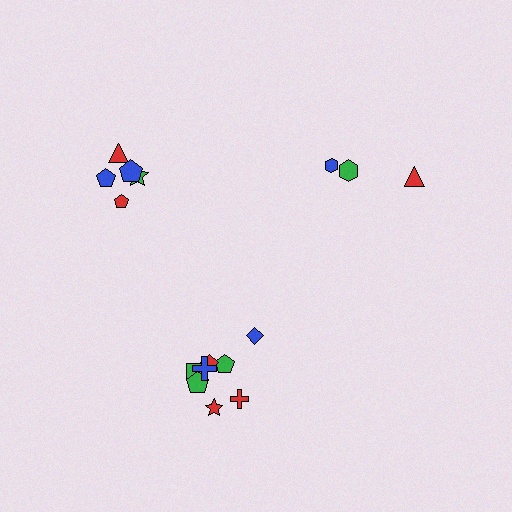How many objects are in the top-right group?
There are 3 objects.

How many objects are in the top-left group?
There are 5 objects.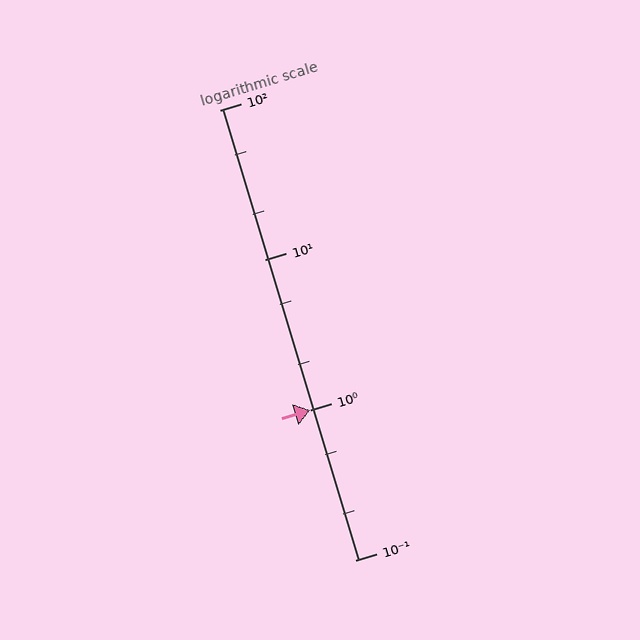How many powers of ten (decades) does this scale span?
The scale spans 3 decades, from 0.1 to 100.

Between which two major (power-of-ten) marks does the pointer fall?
The pointer is between 1 and 10.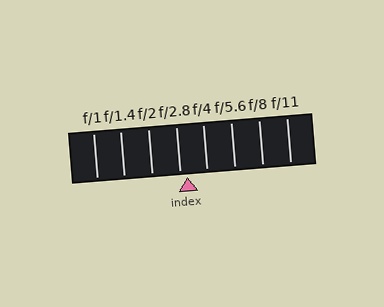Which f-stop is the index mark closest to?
The index mark is closest to f/2.8.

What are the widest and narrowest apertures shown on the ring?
The widest aperture shown is f/1 and the narrowest is f/11.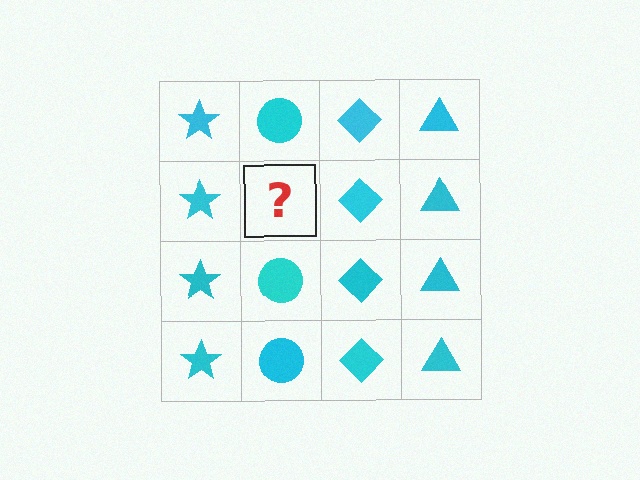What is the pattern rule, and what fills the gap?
The rule is that each column has a consistent shape. The gap should be filled with a cyan circle.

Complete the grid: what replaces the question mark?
The question mark should be replaced with a cyan circle.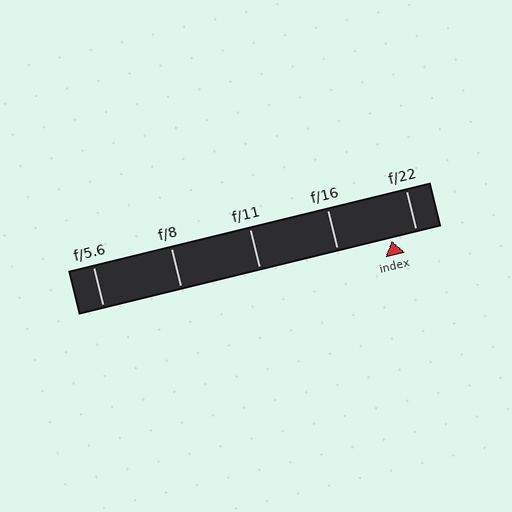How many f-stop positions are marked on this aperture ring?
There are 5 f-stop positions marked.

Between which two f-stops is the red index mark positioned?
The index mark is between f/16 and f/22.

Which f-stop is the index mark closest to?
The index mark is closest to f/22.